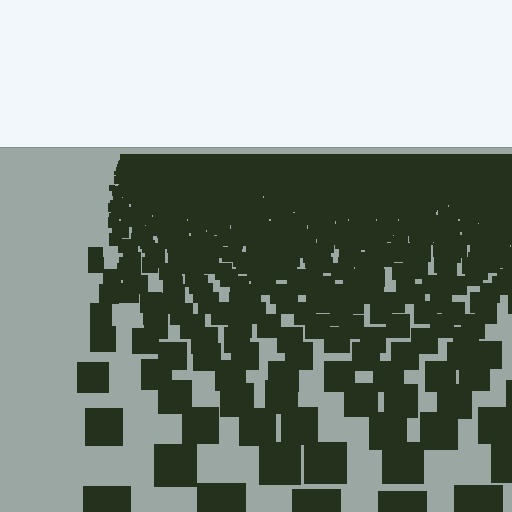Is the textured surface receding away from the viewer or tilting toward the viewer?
The surface is receding away from the viewer. Texture elements get smaller and denser toward the top.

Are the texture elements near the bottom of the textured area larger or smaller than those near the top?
Larger. Near the bottom, elements are closer to the viewer and appear at a bigger on-screen size.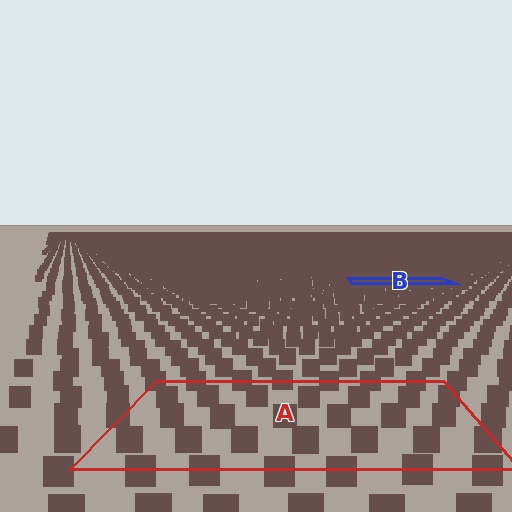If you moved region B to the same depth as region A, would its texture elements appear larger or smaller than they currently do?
They would appear larger. At a closer depth, the same texture elements are projected at a bigger on-screen size.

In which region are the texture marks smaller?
The texture marks are smaller in region B, because it is farther away.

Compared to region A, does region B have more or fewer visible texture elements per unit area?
Region B has more texture elements per unit area — they are packed more densely because it is farther away.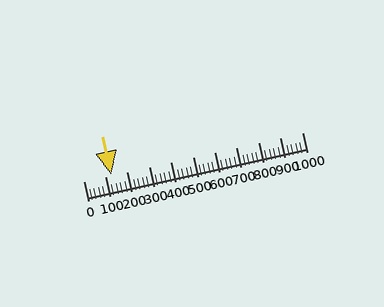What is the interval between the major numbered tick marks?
The major tick marks are spaced 100 units apart.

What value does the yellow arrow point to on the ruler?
The yellow arrow points to approximately 129.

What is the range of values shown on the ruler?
The ruler shows values from 0 to 1000.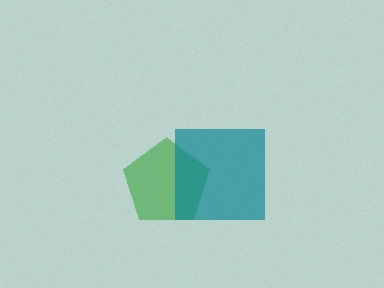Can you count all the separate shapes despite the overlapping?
Yes, there are 2 separate shapes.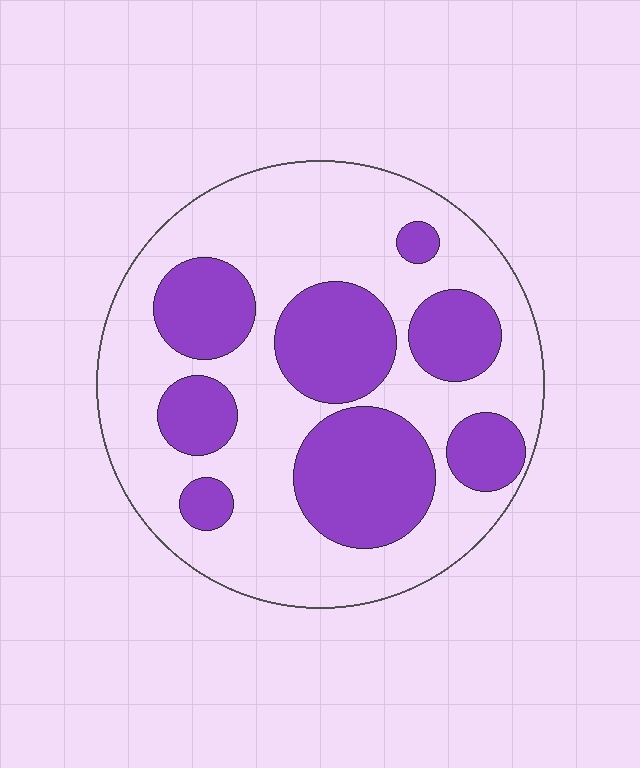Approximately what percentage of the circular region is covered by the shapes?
Approximately 35%.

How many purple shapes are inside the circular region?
8.